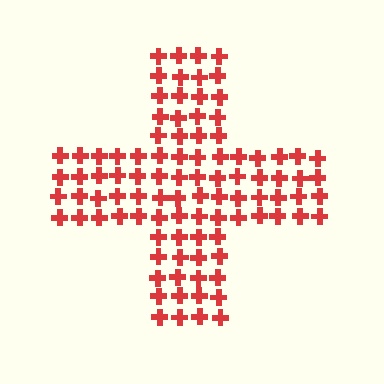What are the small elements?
The small elements are crosses.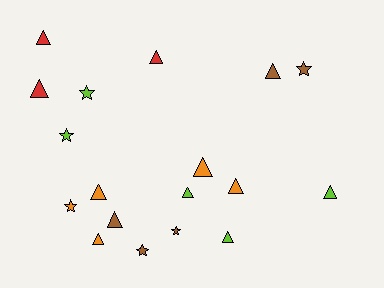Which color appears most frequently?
Brown, with 5 objects.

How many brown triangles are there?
There are 2 brown triangles.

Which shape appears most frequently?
Triangle, with 12 objects.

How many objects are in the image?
There are 18 objects.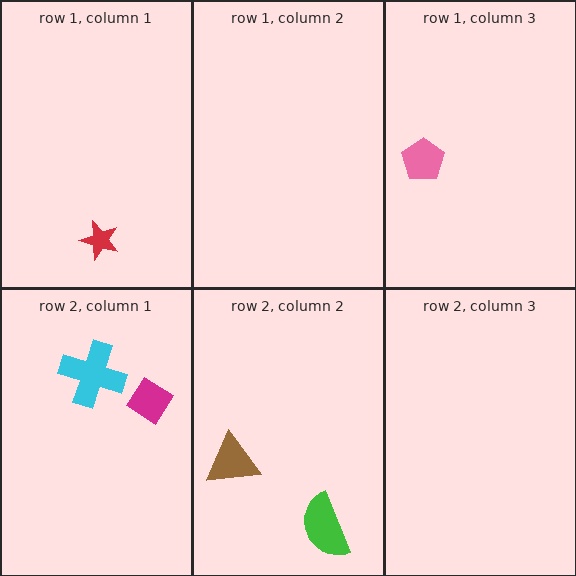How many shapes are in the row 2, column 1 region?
2.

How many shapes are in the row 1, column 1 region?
1.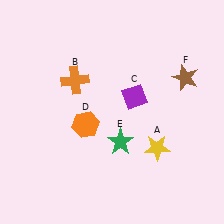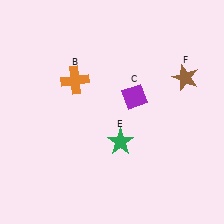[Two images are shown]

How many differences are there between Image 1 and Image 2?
There are 2 differences between the two images.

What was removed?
The orange hexagon (D), the yellow star (A) were removed in Image 2.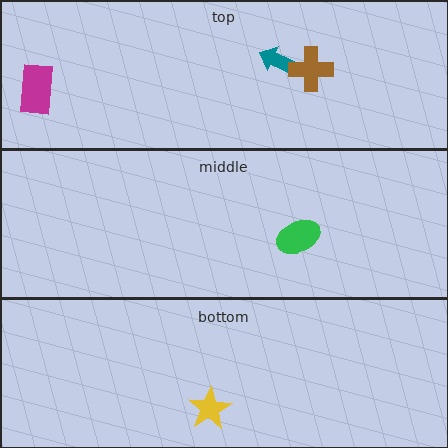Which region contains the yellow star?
The bottom region.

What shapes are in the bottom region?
The yellow star.